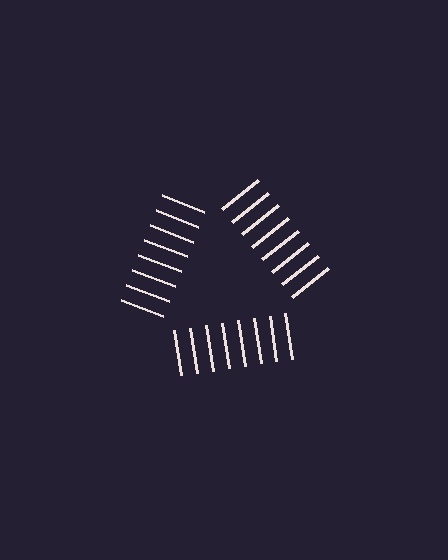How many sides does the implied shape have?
3 sides — the line-ends trace a triangle.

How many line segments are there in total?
24 — 8 along each of the 3 edges.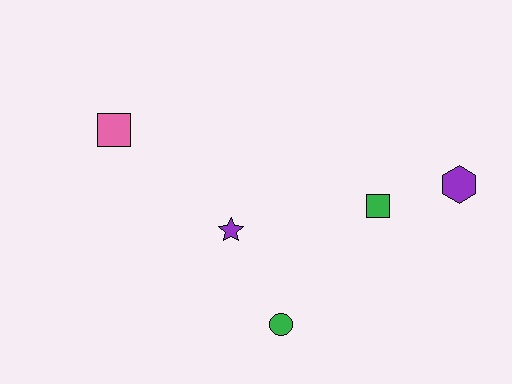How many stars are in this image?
There is 1 star.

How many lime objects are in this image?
There are no lime objects.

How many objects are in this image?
There are 5 objects.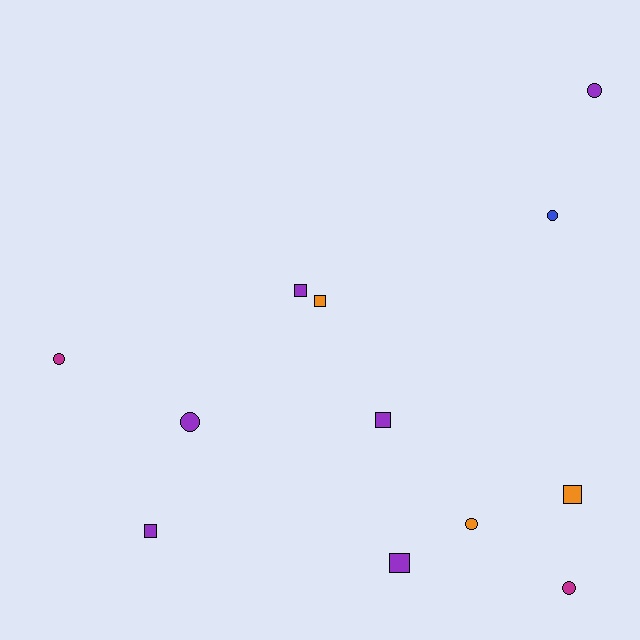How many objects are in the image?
There are 12 objects.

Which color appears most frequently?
Purple, with 6 objects.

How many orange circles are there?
There is 1 orange circle.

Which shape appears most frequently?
Circle, with 6 objects.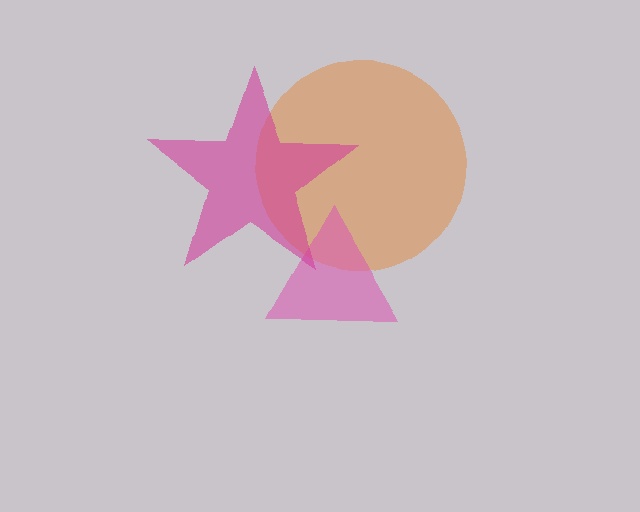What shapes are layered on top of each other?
The layered shapes are: an orange circle, a pink triangle, a magenta star.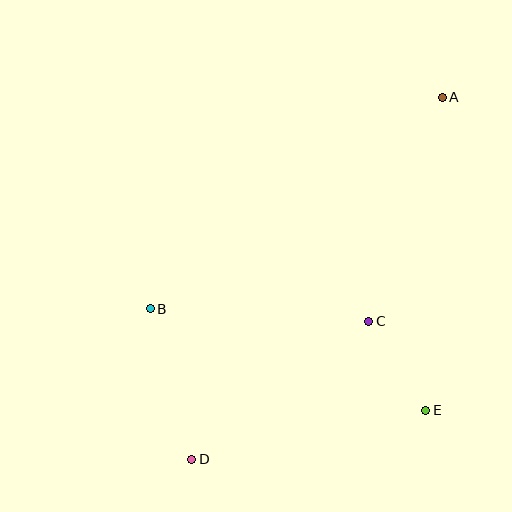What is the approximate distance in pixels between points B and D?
The distance between B and D is approximately 156 pixels.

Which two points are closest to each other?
Points C and E are closest to each other.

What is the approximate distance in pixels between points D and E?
The distance between D and E is approximately 239 pixels.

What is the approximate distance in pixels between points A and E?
The distance between A and E is approximately 313 pixels.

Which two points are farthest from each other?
Points A and D are farthest from each other.